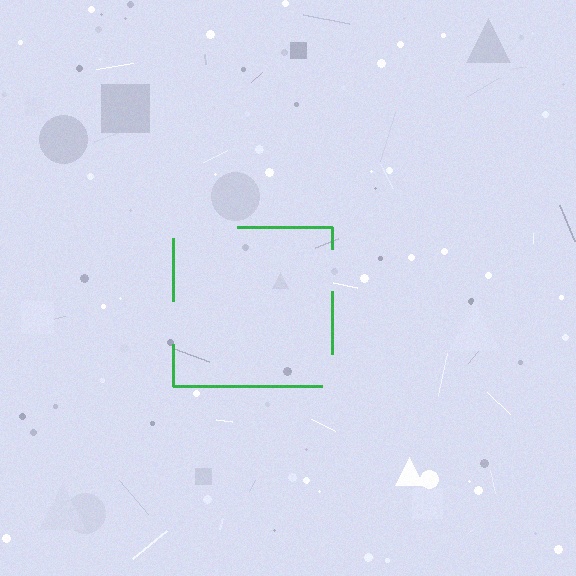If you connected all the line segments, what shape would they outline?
They would outline a square.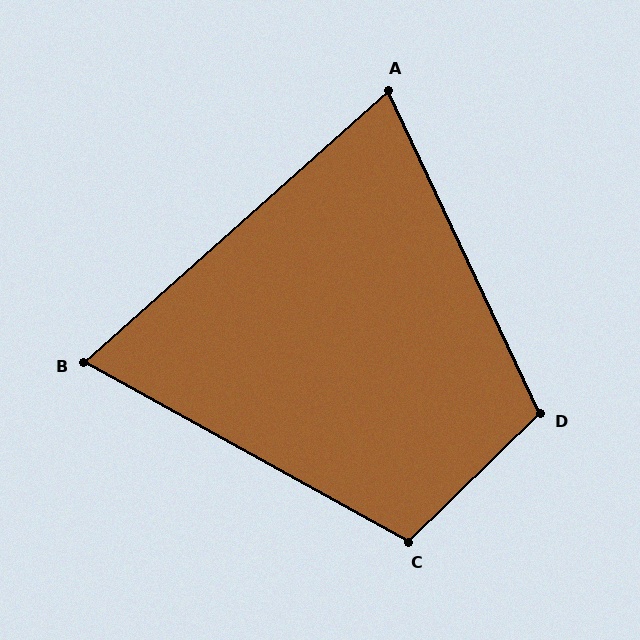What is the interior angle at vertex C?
Approximately 107 degrees (obtuse).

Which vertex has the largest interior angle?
D, at approximately 109 degrees.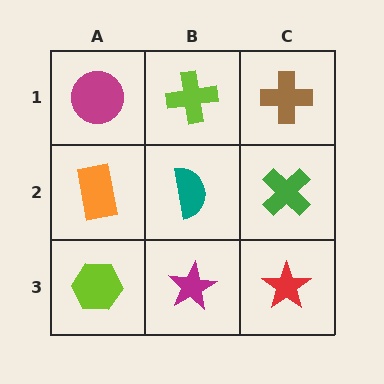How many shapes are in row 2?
3 shapes.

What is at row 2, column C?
A green cross.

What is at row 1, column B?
A lime cross.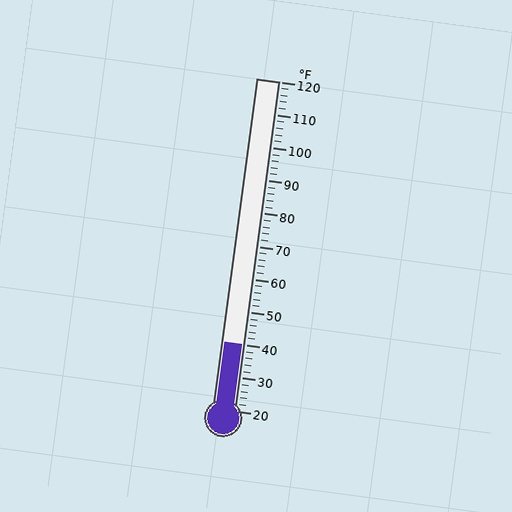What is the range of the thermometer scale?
The thermometer scale ranges from 20°F to 120°F.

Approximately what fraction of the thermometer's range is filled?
The thermometer is filled to approximately 20% of its range.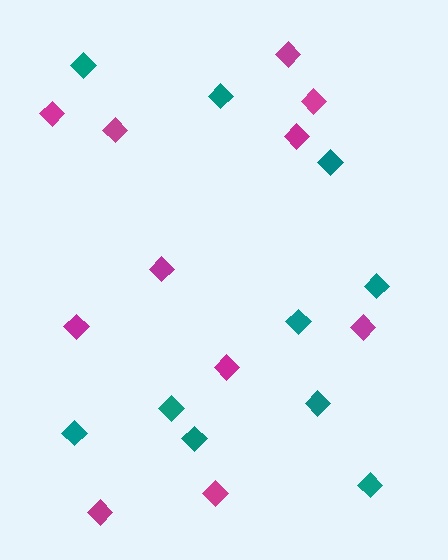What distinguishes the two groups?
There are 2 groups: one group of teal diamonds (10) and one group of magenta diamonds (11).